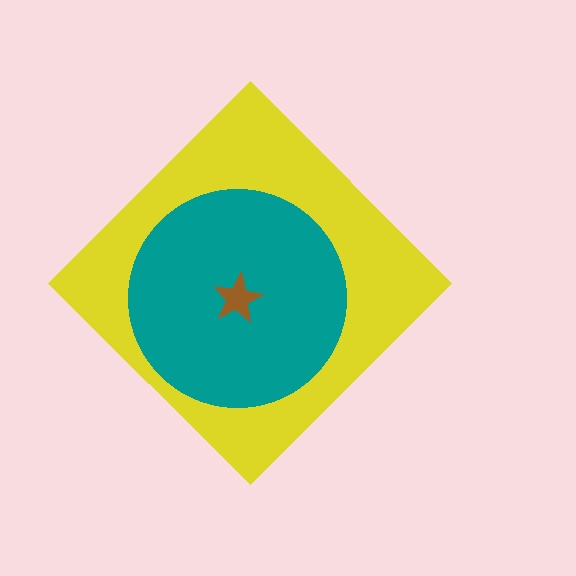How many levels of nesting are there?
3.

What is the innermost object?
The brown star.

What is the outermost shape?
The yellow diamond.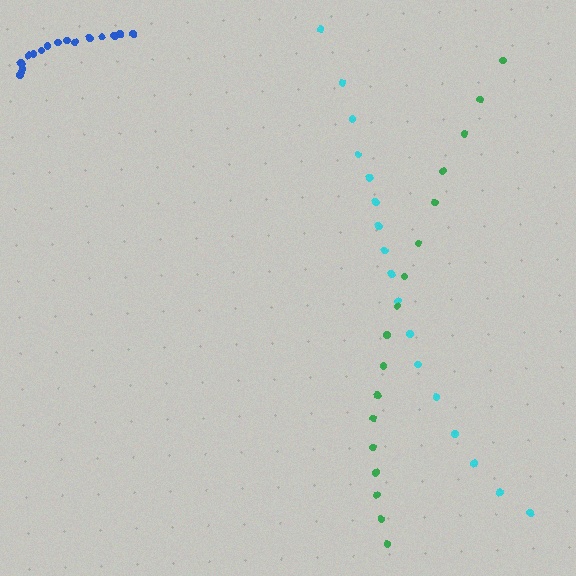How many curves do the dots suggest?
There are 3 distinct paths.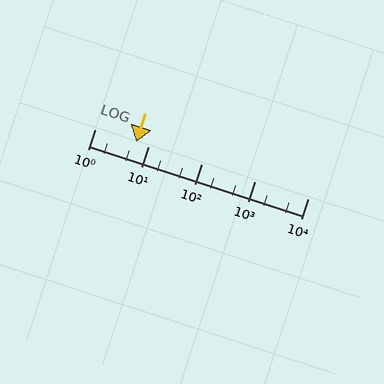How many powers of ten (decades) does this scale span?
The scale spans 4 decades, from 1 to 10000.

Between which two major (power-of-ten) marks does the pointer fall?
The pointer is between 1 and 10.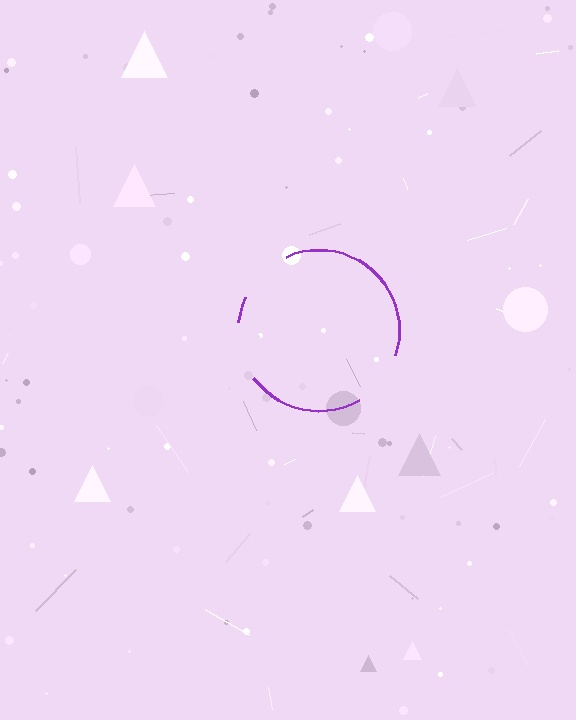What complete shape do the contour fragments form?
The contour fragments form a circle.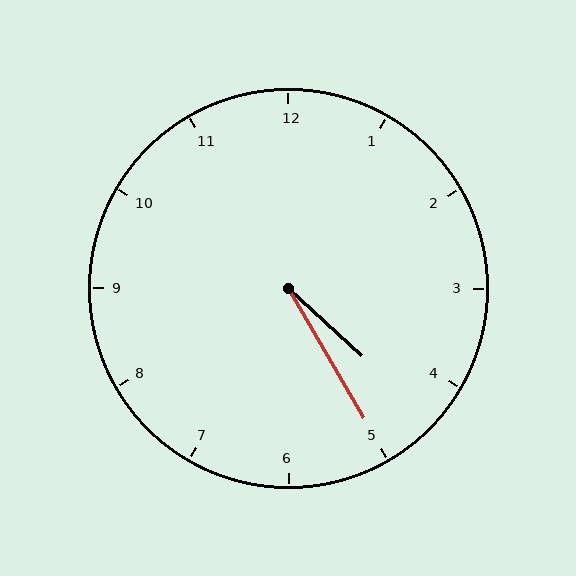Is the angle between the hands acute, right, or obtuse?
It is acute.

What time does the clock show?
4:25.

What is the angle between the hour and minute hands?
Approximately 18 degrees.